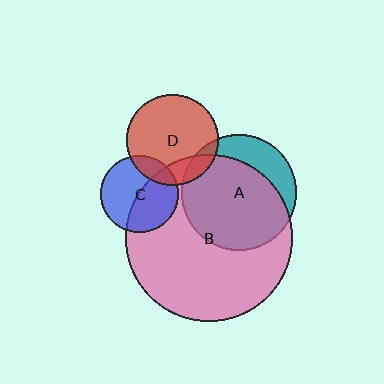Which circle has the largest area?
Circle B (pink).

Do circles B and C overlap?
Yes.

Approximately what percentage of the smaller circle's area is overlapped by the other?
Approximately 45%.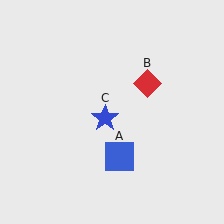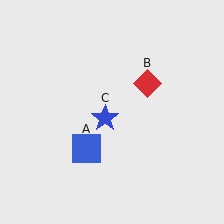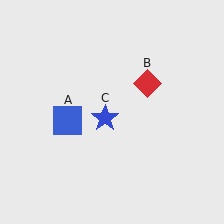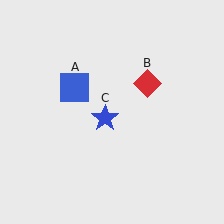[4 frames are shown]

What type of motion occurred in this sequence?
The blue square (object A) rotated clockwise around the center of the scene.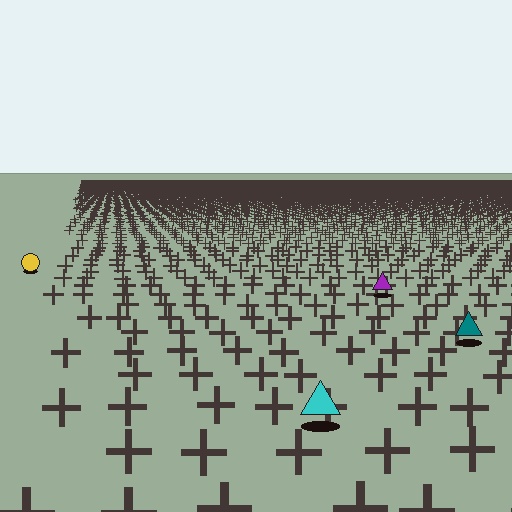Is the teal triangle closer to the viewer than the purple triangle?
Yes. The teal triangle is closer — you can tell from the texture gradient: the ground texture is coarser near it.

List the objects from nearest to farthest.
From nearest to farthest: the cyan triangle, the teal triangle, the purple triangle, the yellow circle.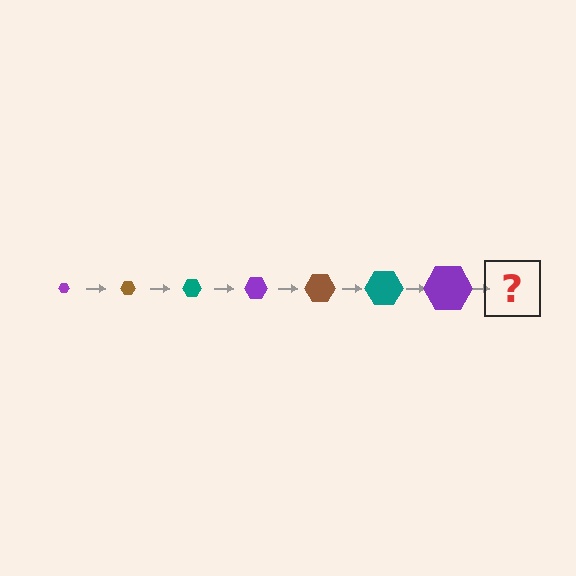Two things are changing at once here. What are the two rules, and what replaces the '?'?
The two rules are that the hexagon grows larger each step and the color cycles through purple, brown, and teal. The '?' should be a brown hexagon, larger than the previous one.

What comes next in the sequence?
The next element should be a brown hexagon, larger than the previous one.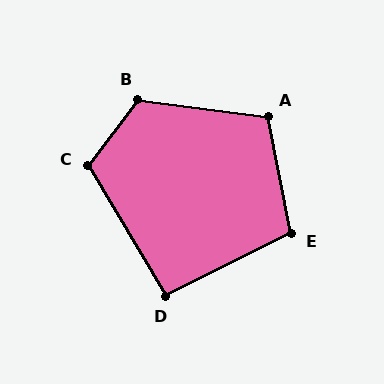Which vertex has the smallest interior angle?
D, at approximately 94 degrees.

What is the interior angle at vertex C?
Approximately 113 degrees (obtuse).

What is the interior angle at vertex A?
Approximately 108 degrees (obtuse).